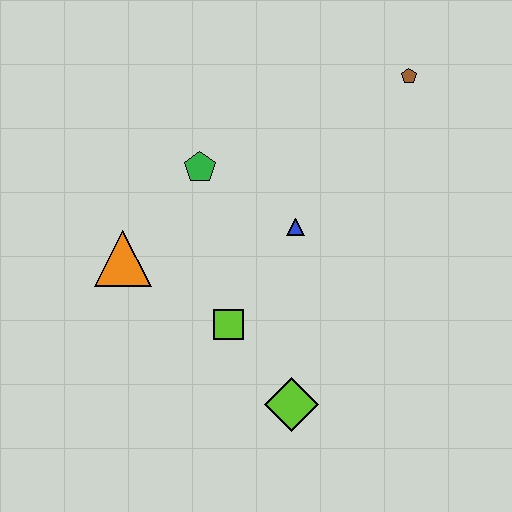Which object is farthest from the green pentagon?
The lime diamond is farthest from the green pentagon.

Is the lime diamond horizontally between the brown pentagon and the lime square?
Yes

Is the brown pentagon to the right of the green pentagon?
Yes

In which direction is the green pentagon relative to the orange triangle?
The green pentagon is above the orange triangle.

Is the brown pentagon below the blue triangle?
No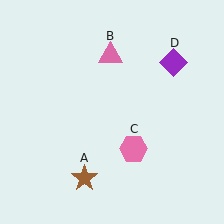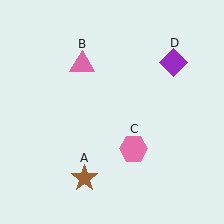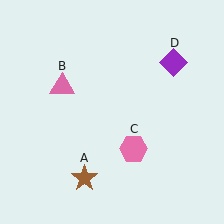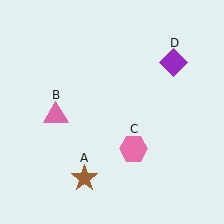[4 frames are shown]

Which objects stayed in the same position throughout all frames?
Brown star (object A) and pink hexagon (object C) and purple diamond (object D) remained stationary.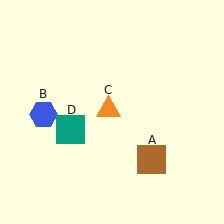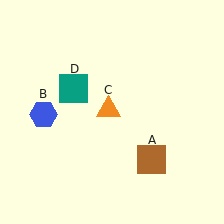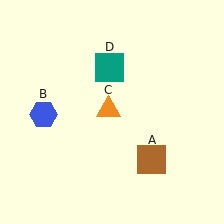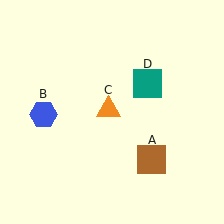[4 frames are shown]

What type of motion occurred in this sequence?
The teal square (object D) rotated clockwise around the center of the scene.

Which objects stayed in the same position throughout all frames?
Brown square (object A) and blue hexagon (object B) and orange triangle (object C) remained stationary.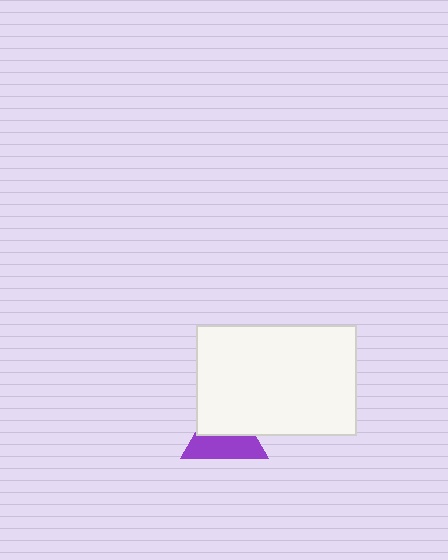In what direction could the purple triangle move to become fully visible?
The purple triangle could move down. That would shift it out from behind the white rectangle entirely.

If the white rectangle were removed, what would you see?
You would see the complete purple triangle.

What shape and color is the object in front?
The object in front is a white rectangle.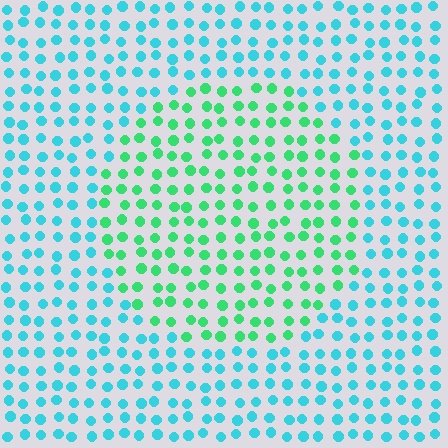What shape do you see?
I see a circle.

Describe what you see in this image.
The image is filled with small cyan elements in a uniform arrangement. A circle-shaped region is visible where the elements are tinted to a slightly different hue, forming a subtle color boundary.